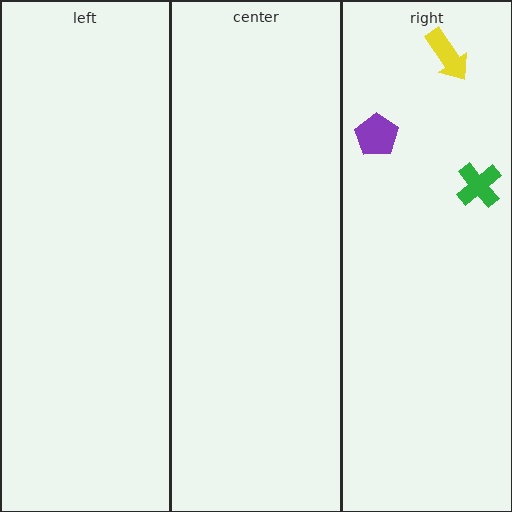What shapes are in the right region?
The yellow arrow, the purple pentagon, the green cross.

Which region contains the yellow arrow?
The right region.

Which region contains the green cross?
The right region.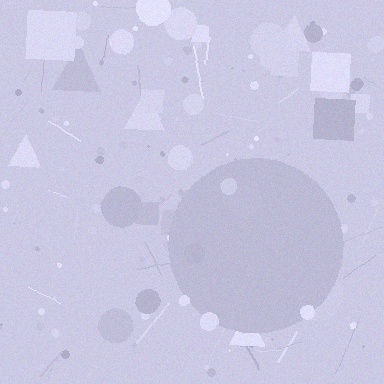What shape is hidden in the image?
A circle is hidden in the image.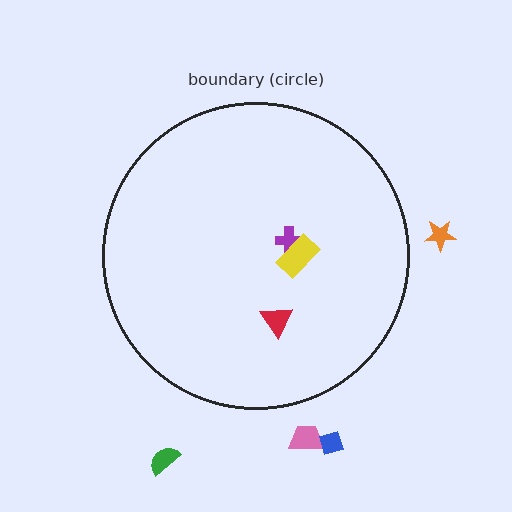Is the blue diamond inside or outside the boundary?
Outside.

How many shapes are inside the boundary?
3 inside, 4 outside.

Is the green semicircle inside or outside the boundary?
Outside.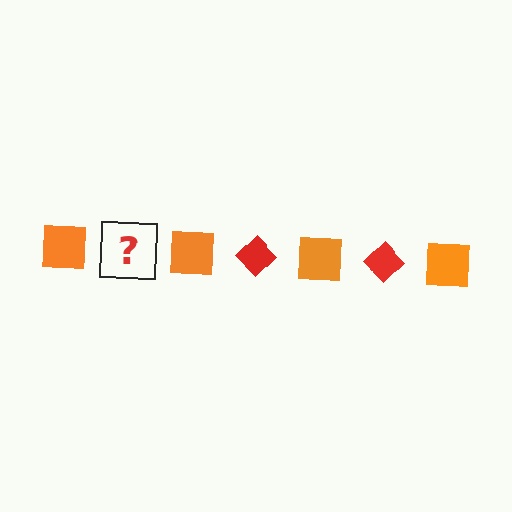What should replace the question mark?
The question mark should be replaced with a red diamond.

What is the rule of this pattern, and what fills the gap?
The rule is that the pattern alternates between orange square and red diamond. The gap should be filled with a red diamond.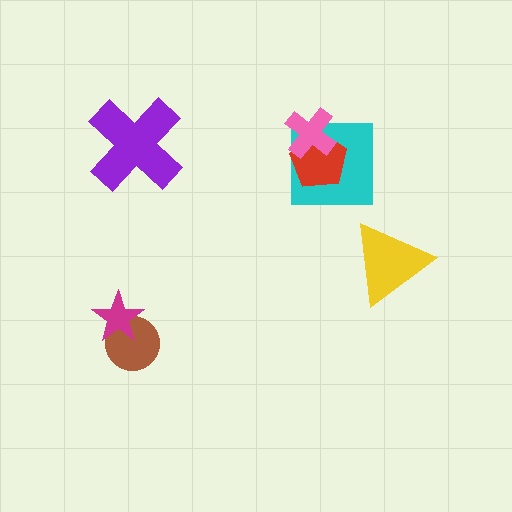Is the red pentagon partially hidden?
Yes, it is partially covered by another shape.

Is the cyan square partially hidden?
Yes, it is partially covered by another shape.